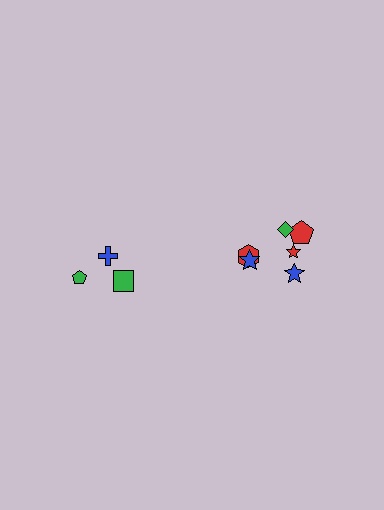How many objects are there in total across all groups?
There are 9 objects.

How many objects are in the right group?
There are 6 objects.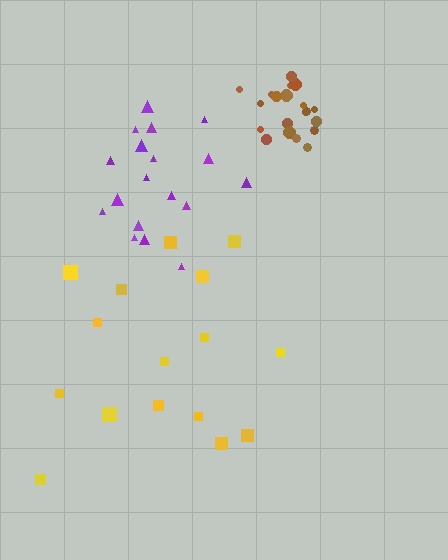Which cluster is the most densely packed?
Brown.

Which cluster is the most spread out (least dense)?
Yellow.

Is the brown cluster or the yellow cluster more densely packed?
Brown.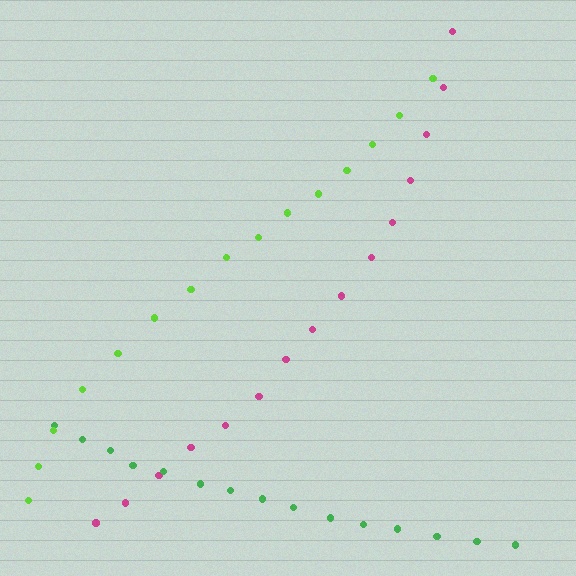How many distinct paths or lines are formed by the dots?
There are 3 distinct paths.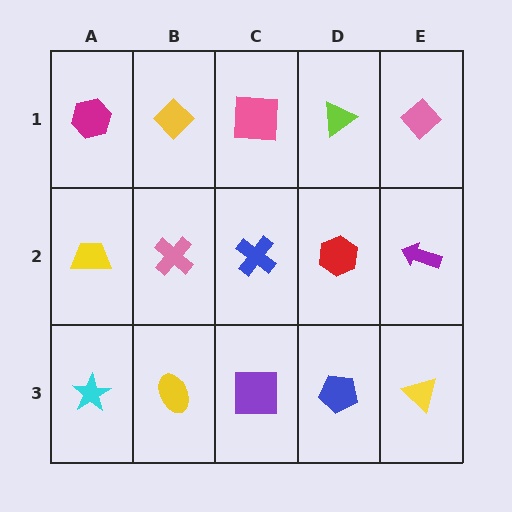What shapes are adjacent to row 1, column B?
A pink cross (row 2, column B), a magenta hexagon (row 1, column A), a pink square (row 1, column C).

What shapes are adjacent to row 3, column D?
A red hexagon (row 2, column D), a purple square (row 3, column C), a yellow triangle (row 3, column E).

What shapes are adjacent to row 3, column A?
A yellow trapezoid (row 2, column A), a yellow ellipse (row 3, column B).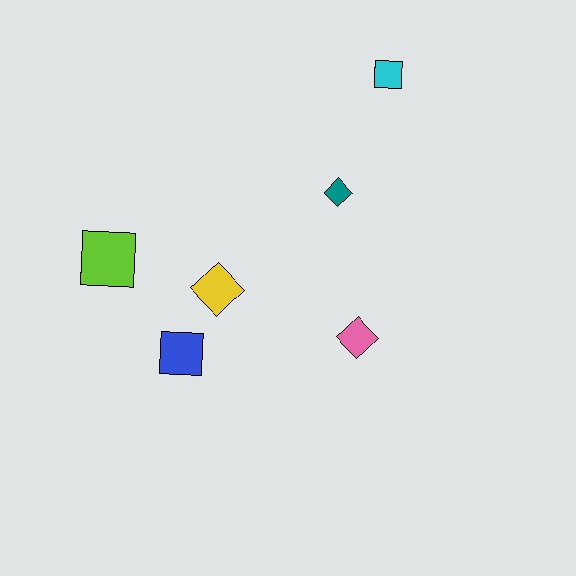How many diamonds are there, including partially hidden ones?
There are 3 diamonds.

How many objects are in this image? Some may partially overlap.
There are 6 objects.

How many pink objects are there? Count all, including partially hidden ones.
There is 1 pink object.